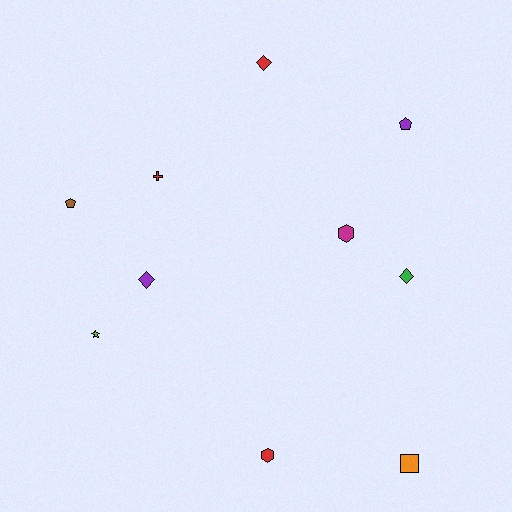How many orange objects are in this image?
There is 1 orange object.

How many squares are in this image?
There is 1 square.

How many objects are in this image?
There are 10 objects.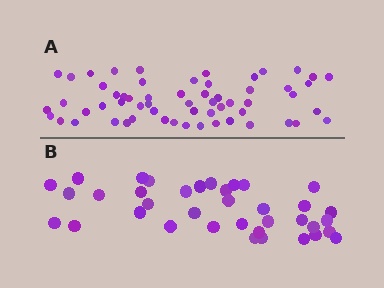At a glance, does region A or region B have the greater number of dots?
Region A (the top region) has more dots.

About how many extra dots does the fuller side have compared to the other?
Region A has approximately 20 more dots than region B.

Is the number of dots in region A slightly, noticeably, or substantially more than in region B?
Region A has substantially more. The ratio is roughly 1.6 to 1.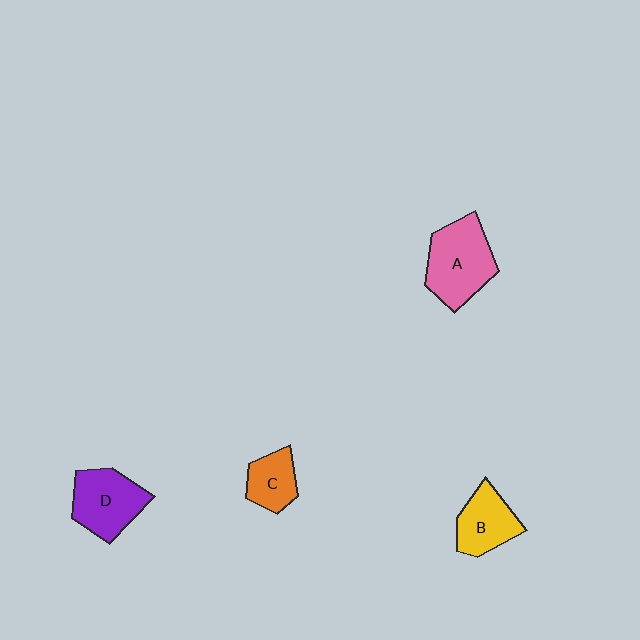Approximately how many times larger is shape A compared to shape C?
Approximately 1.9 times.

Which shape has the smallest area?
Shape C (orange).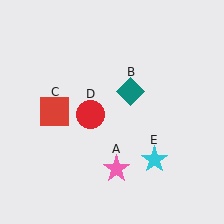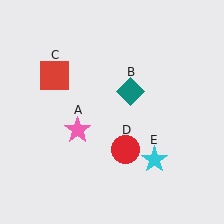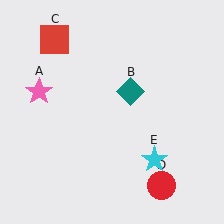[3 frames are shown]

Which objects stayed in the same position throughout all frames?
Teal diamond (object B) and cyan star (object E) remained stationary.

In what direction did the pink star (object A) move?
The pink star (object A) moved up and to the left.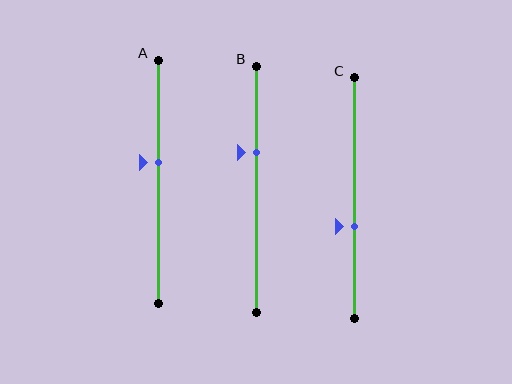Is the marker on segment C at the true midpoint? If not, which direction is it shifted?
No, the marker on segment C is shifted downward by about 12% of the segment length.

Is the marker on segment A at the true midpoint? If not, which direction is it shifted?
No, the marker on segment A is shifted upward by about 8% of the segment length.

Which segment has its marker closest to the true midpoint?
Segment A has its marker closest to the true midpoint.